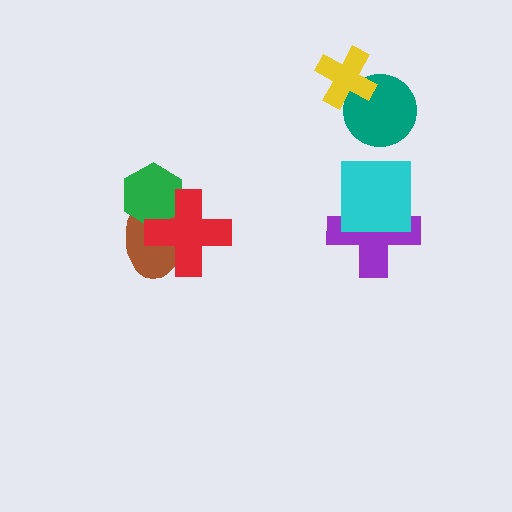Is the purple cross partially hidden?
Yes, it is partially covered by another shape.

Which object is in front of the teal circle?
The yellow cross is in front of the teal circle.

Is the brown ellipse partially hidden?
Yes, it is partially covered by another shape.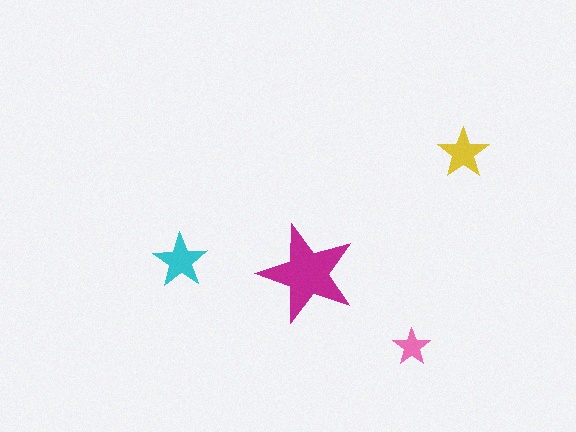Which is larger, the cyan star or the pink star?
The cyan one.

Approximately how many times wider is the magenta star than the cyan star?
About 2 times wider.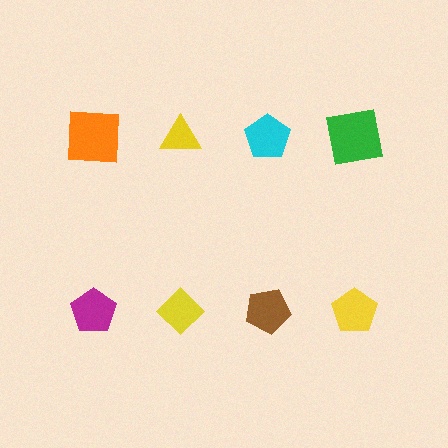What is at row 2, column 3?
A brown pentagon.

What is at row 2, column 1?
A magenta pentagon.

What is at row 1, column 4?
A green square.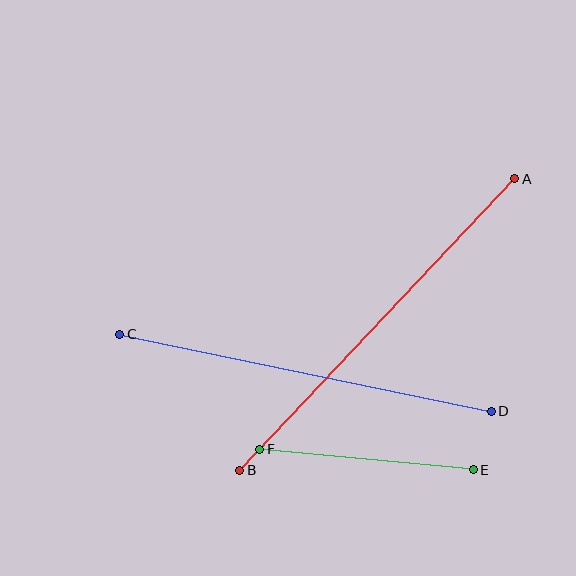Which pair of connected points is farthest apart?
Points A and B are farthest apart.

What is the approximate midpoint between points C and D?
The midpoint is at approximately (306, 373) pixels.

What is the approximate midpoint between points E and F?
The midpoint is at approximately (366, 459) pixels.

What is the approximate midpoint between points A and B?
The midpoint is at approximately (377, 325) pixels.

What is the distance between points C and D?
The distance is approximately 379 pixels.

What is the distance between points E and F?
The distance is approximately 215 pixels.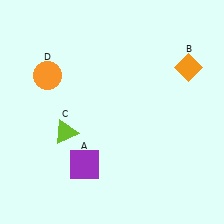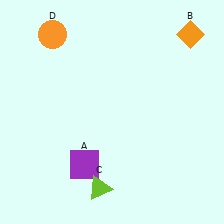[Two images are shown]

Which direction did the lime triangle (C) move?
The lime triangle (C) moved down.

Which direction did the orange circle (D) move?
The orange circle (D) moved up.